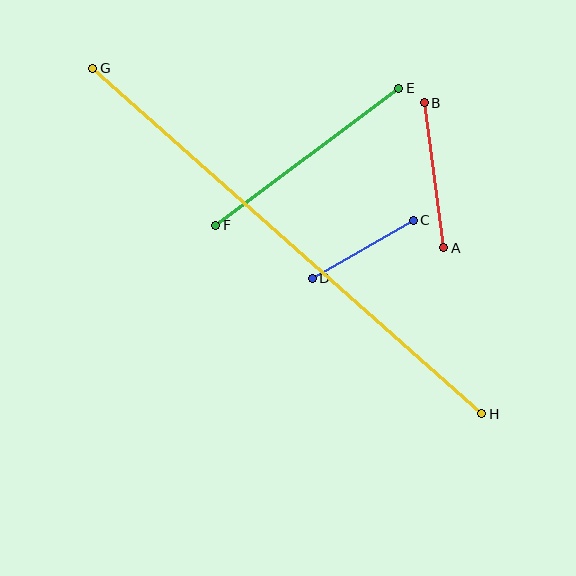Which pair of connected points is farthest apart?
Points G and H are farthest apart.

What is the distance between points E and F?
The distance is approximately 229 pixels.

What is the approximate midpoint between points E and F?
The midpoint is at approximately (307, 157) pixels.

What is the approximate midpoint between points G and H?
The midpoint is at approximately (287, 241) pixels.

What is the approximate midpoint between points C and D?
The midpoint is at approximately (363, 249) pixels.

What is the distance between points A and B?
The distance is approximately 146 pixels.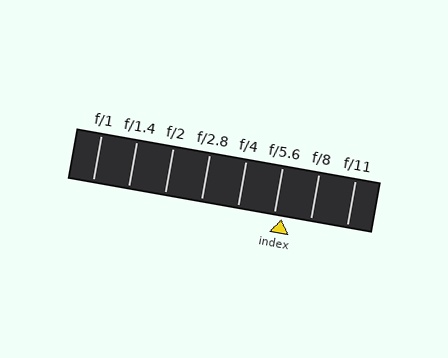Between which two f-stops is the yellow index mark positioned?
The index mark is between f/5.6 and f/8.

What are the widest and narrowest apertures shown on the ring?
The widest aperture shown is f/1 and the narrowest is f/11.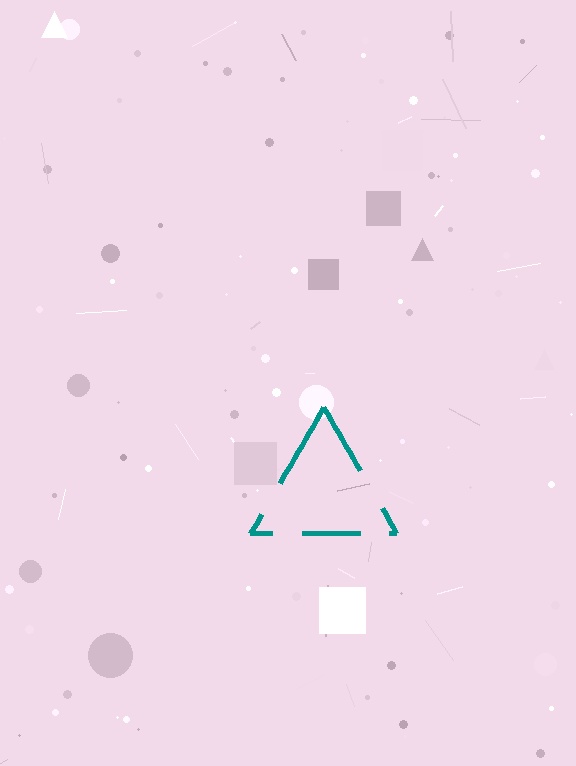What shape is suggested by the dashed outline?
The dashed outline suggests a triangle.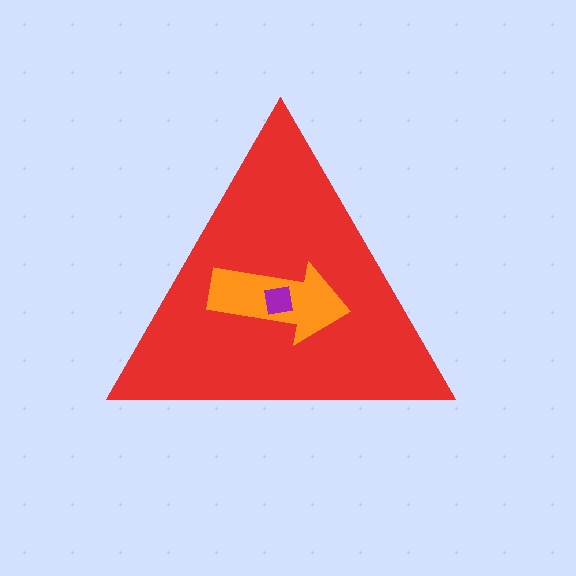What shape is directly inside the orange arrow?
The purple square.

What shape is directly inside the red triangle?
The orange arrow.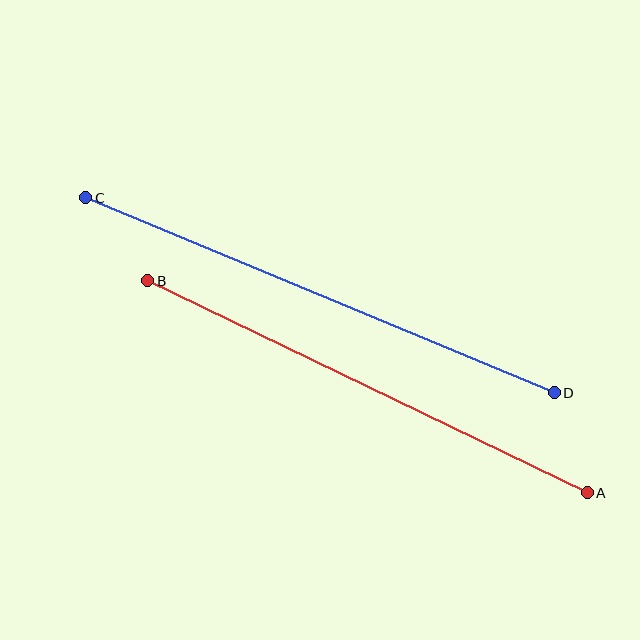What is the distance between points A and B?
The distance is approximately 488 pixels.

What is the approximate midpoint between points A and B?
The midpoint is at approximately (367, 387) pixels.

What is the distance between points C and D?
The distance is approximately 507 pixels.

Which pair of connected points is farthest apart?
Points C and D are farthest apart.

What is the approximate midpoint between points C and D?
The midpoint is at approximately (320, 295) pixels.